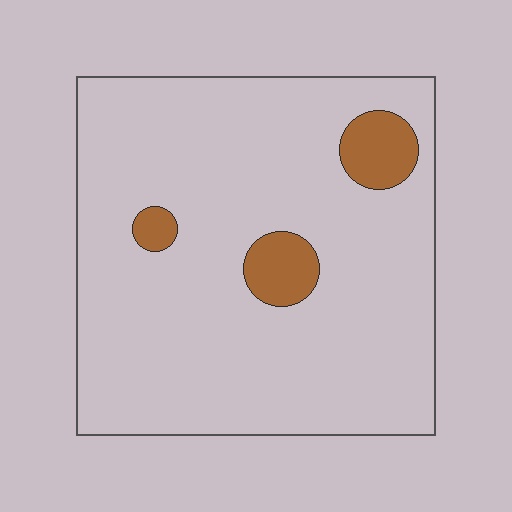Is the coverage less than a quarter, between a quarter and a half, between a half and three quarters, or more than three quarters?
Less than a quarter.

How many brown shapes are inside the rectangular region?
3.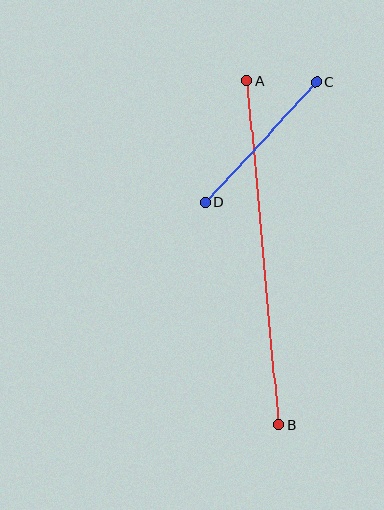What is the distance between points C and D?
The distance is approximately 164 pixels.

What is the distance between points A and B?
The distance is approximately 345 pixels.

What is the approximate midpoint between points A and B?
The midpoint is at approximately (263, 252) pixels.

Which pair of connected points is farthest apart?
Points A and B are farthest apart.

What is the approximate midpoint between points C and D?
The midpoint is at approximately (261, 142) pixels.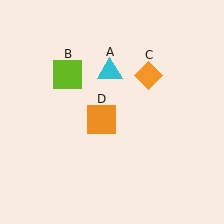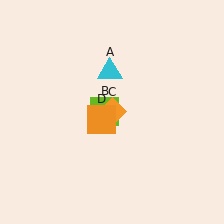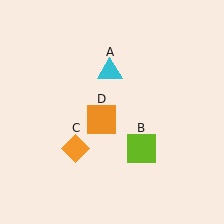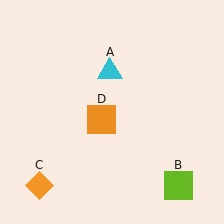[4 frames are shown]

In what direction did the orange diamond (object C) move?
The orange diamond (object C) moved down and to the left.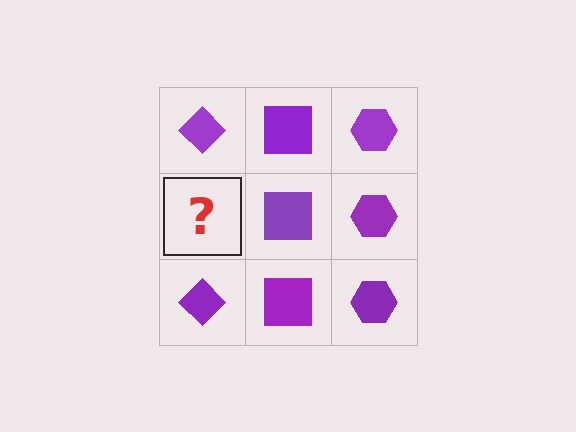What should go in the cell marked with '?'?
The missing cell should contain a purple diamond.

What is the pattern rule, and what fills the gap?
The rule is that each column has a consistent shape. The gap should be filled with a purple diamond.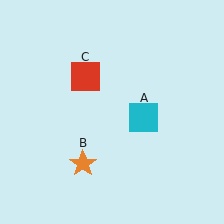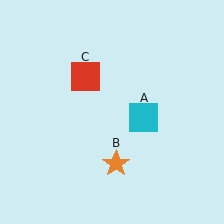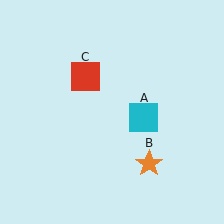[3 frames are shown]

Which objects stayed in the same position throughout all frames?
Cyan square (object A) and red square (object C) remained stationary.